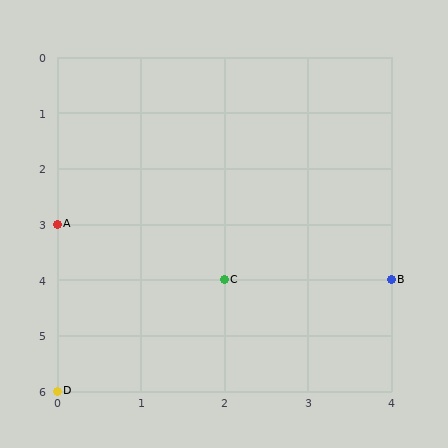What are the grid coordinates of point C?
Point C is at grid coordinates (2, 4).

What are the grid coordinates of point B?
Point B is at grid coordinates (4, 4).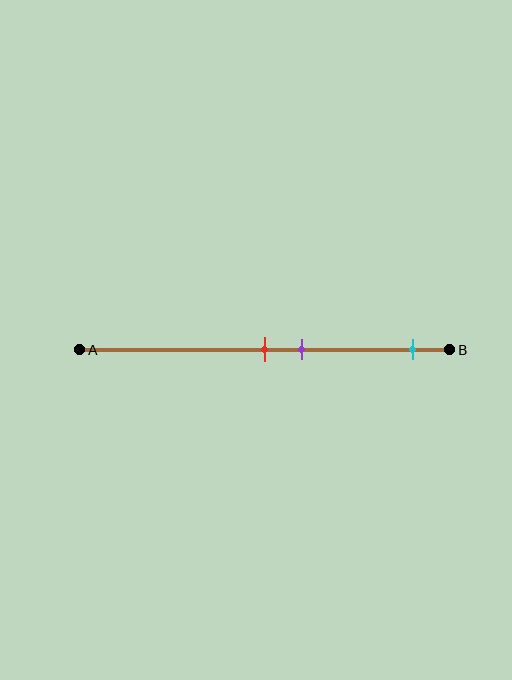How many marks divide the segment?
There are 3 marks dividing the segment.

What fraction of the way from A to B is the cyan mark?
The cyan mark is approximately 90% (0.9) of the way from A to B.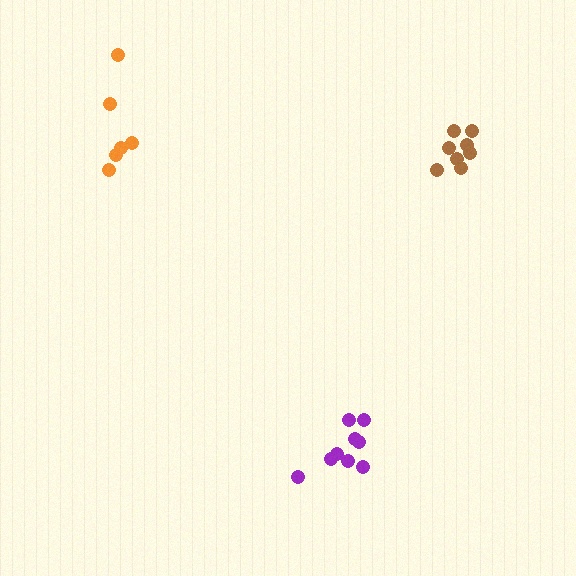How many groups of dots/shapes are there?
There are 3 groups.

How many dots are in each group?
Group 1: 9 dots, Group 2: 6 dots, Group 3: 8 dots (23 total).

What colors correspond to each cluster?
The clusters are colored: purple, orange, brown.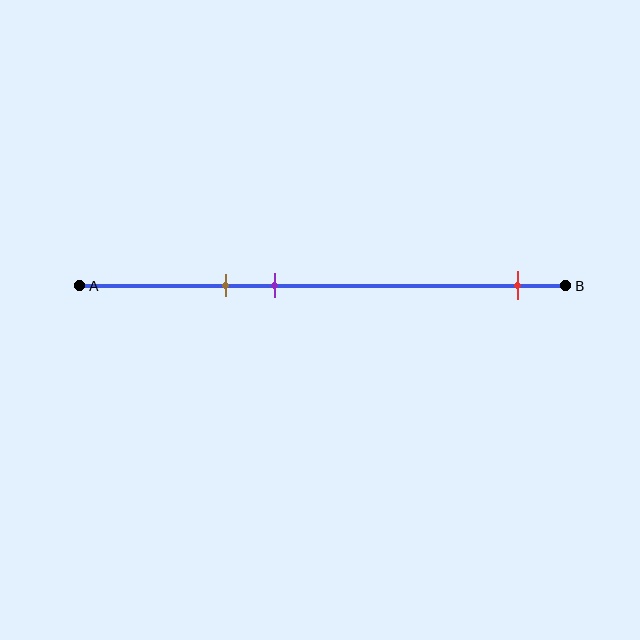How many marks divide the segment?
There are 3 marks dividing the segment.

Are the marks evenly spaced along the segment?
No, the marks are not evenly spaced.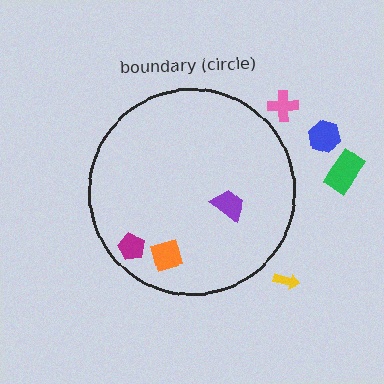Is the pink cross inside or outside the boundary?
Outside.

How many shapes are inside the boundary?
3 inside, 4 outside.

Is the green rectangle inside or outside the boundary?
Outside.